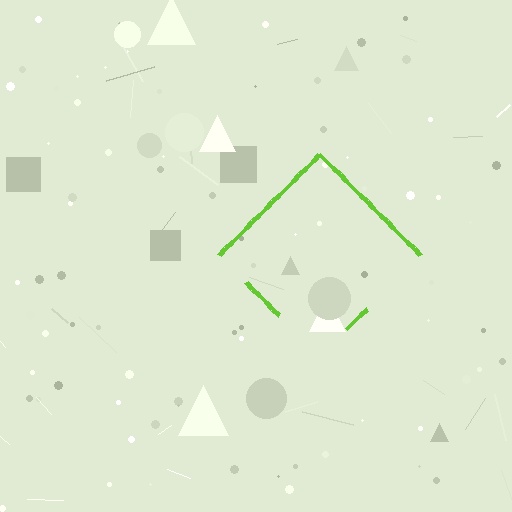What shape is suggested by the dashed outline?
The dashed outline suggests a diamond.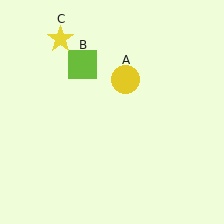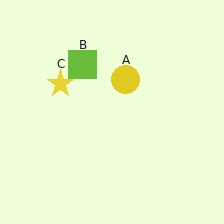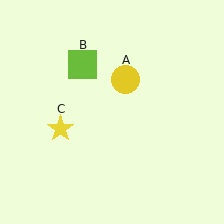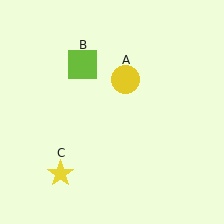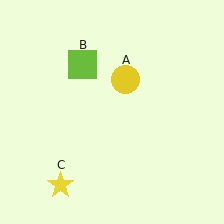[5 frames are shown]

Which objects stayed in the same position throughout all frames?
Yellow circle (object A) and lime square (object B) remained stationary.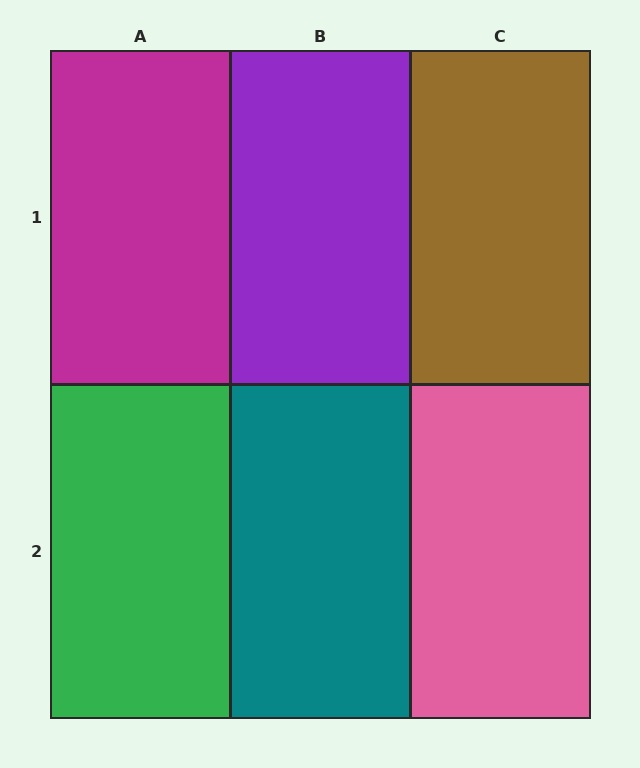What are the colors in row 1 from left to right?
Magenta, purple, brown.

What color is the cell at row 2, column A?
Green.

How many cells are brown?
1 cell is brown.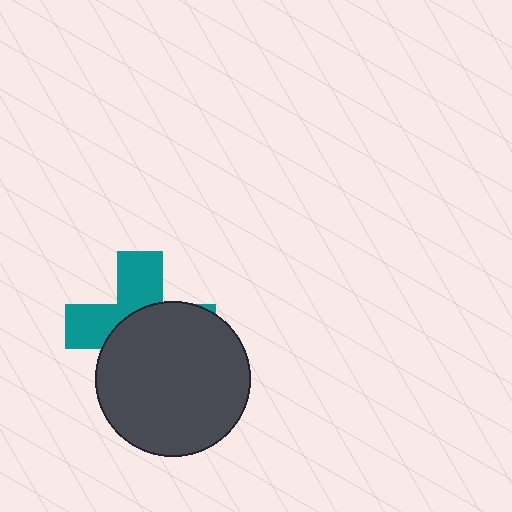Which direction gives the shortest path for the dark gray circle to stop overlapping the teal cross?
Moving down gives the shortest separation.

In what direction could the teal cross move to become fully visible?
The teal cross could move up. That would shift it out from behind the dark gray circle entirely.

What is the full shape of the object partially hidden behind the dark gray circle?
The partially hidden object is a teal cross.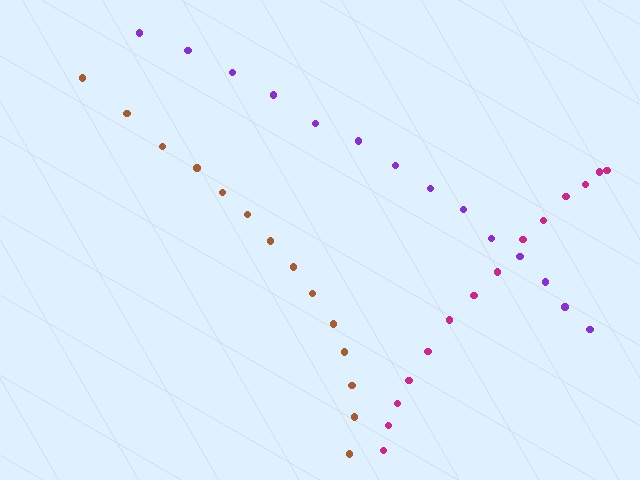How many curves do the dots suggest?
There are 3 distinct paths.